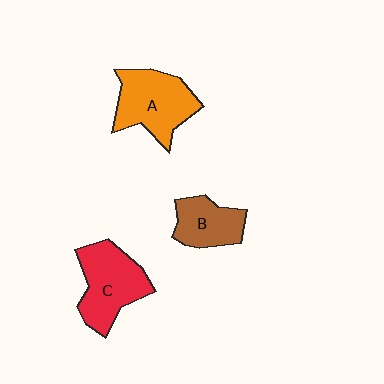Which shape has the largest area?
Shape A (orange).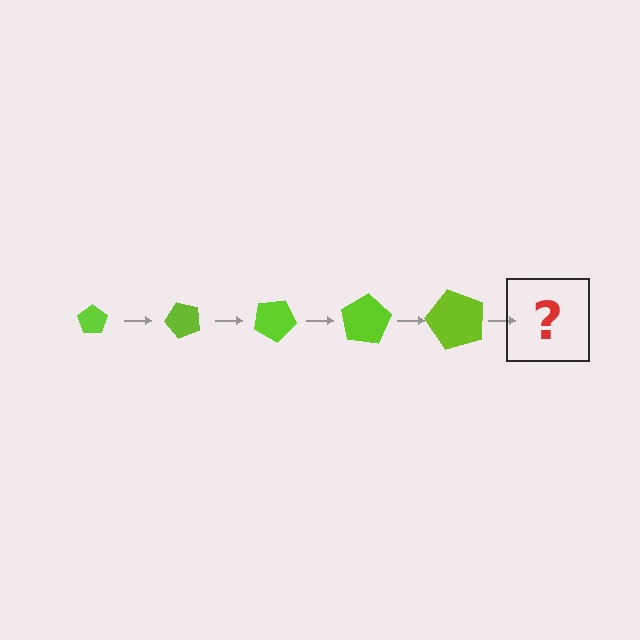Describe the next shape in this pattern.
It should be a pentagon, larger than the previous one and rotated 250 degrees from the start.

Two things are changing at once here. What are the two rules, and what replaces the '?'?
The two rules are that the pentagon grows larger each step and it rotates 50 degrees each step. The '?' should be a pentagon, larger than the previous one and rotated 250 degrees from the start.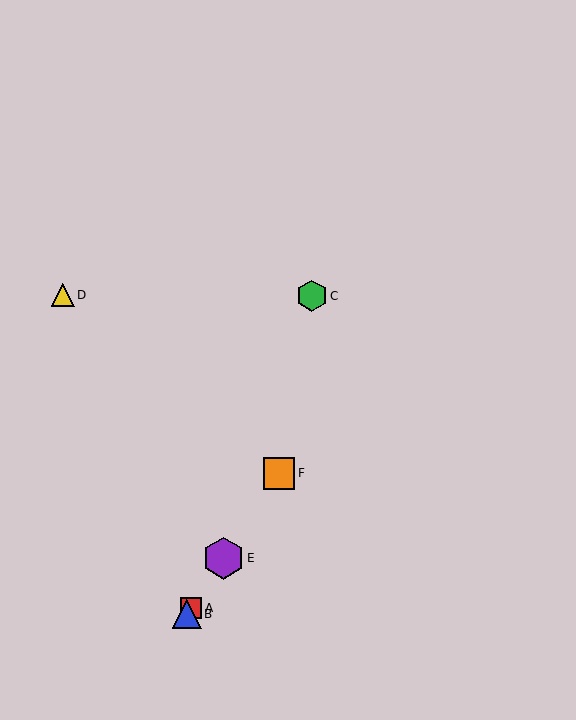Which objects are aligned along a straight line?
Objects A, B, E, F are aligned along a straight line.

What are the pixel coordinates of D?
Object D is at (63, 295).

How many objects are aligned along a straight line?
4 objects (A, B, E, F) are aligned along a straight line.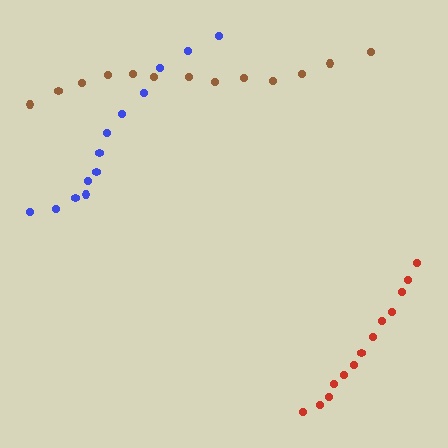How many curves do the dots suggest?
There are 3 distinct paths.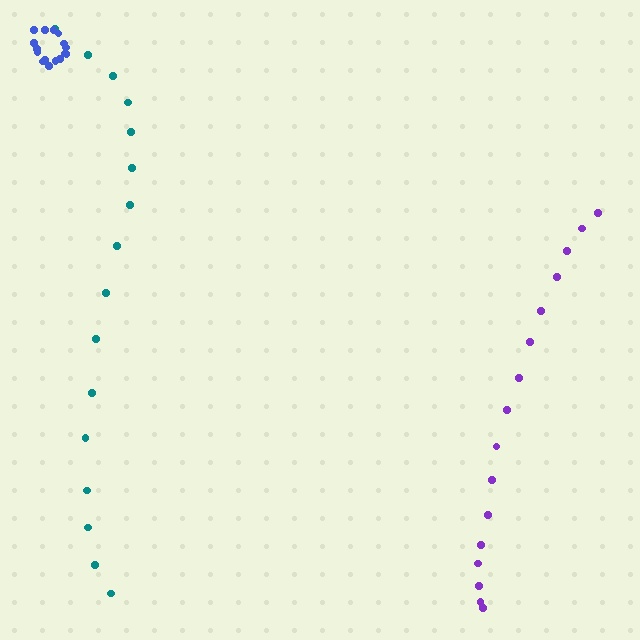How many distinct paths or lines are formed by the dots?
There are 3 distinct paths.